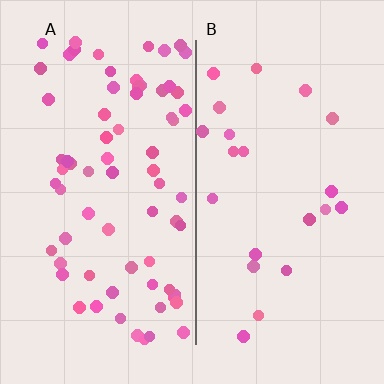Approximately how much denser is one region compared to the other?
Approximately 3.2× — region A over region B.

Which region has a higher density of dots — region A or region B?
A (the left).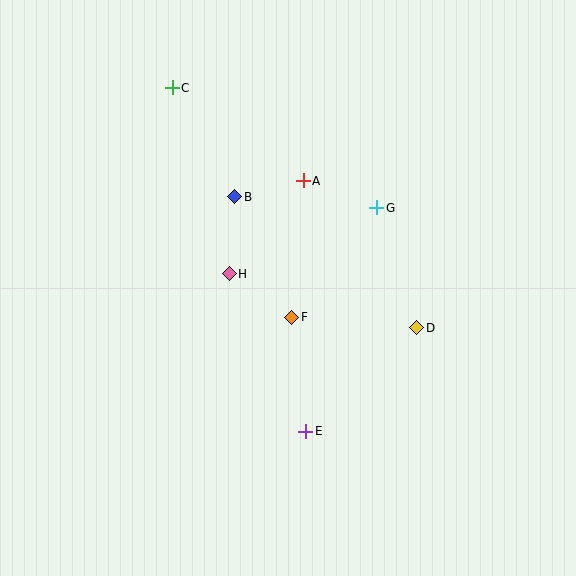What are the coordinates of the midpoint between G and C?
The midpoint between G and C is at (275, 148).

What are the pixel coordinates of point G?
Point G is at (377, 208).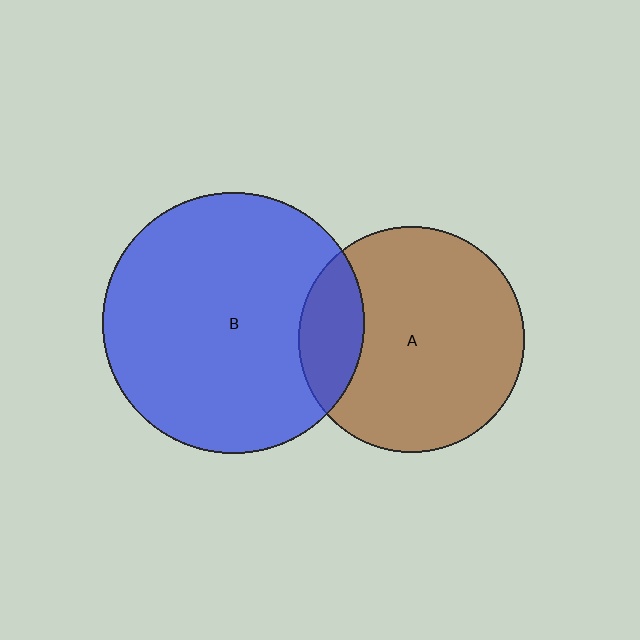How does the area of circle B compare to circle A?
Approximately 1.3 times.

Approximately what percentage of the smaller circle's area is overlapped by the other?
Approximately 20%.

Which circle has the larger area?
Circle B (blue).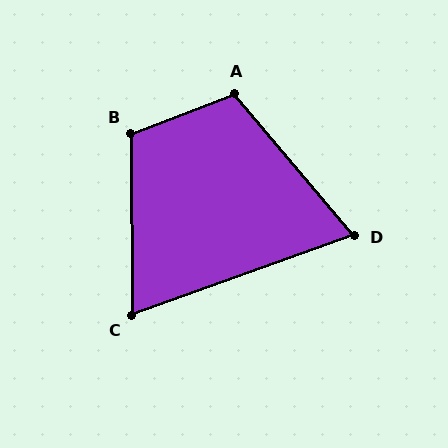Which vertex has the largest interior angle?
B, at approximately 110 degrees.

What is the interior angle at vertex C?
Approximately 71 degrees (acute).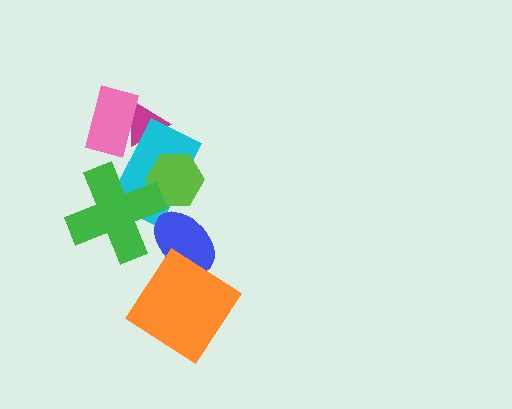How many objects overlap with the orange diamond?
1 object overlaps with the orange diamond.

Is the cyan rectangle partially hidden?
Yes, it is partially covered by another shape.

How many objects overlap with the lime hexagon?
2 objects overlap with the lime hexagon.